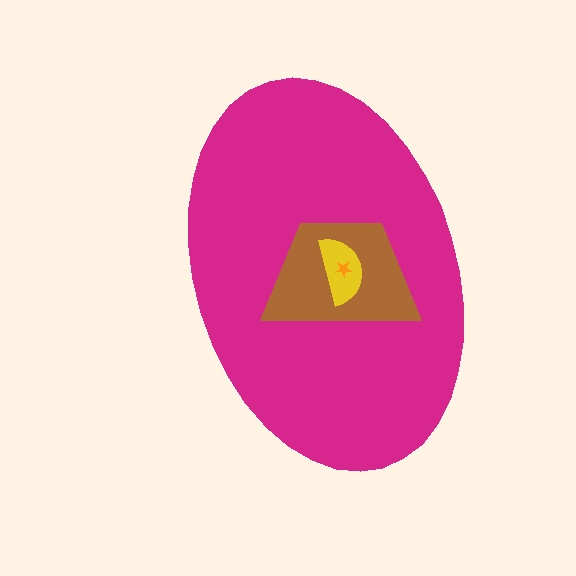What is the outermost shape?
The magenta ellipse.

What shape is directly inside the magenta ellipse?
The brown trapezoid.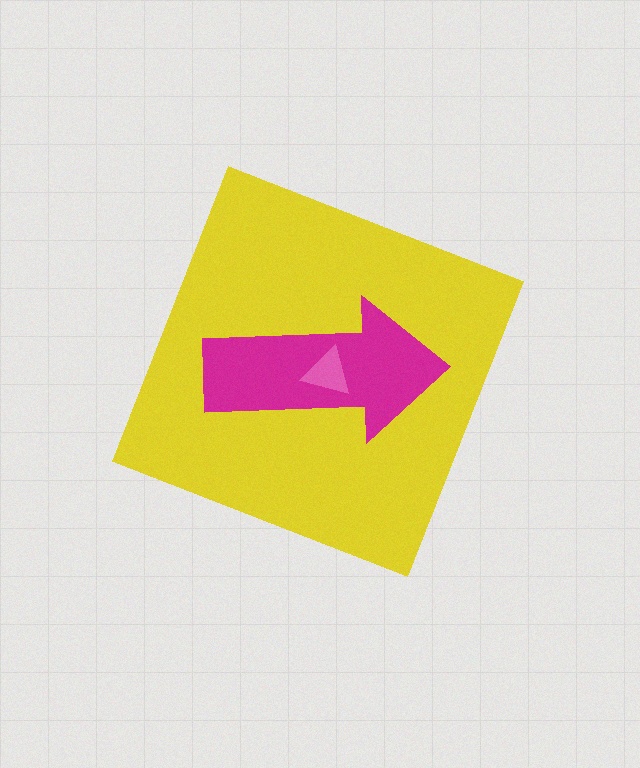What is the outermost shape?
The yellow diamond.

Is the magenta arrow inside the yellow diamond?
Yes.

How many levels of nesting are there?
3.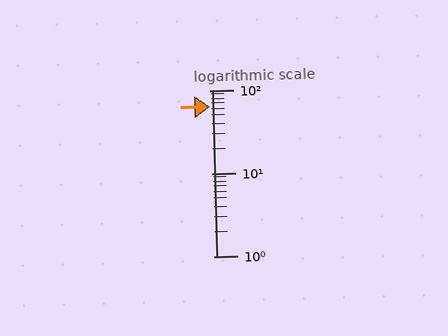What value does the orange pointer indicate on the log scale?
The pointer indicates approximately 63.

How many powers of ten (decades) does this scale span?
The scale spans 2 decades, from 1 to 100.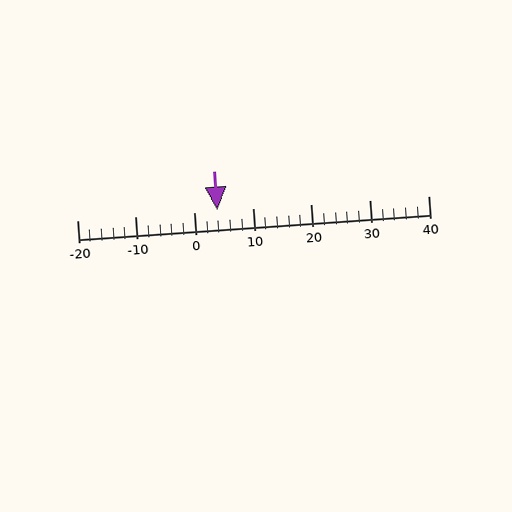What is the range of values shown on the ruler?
The ruler shows values from -20 to 40.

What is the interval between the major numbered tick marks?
The major tick marks are spaced 10 units apart.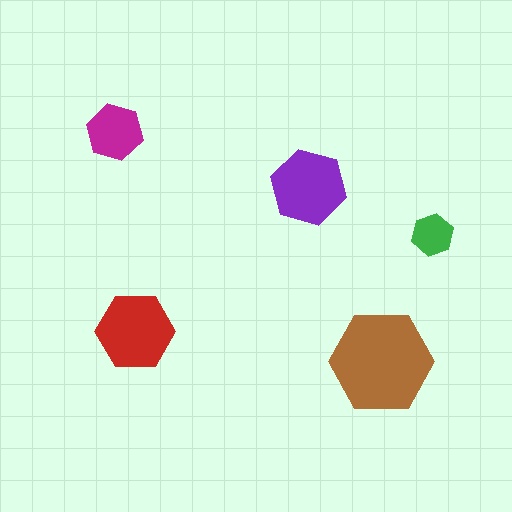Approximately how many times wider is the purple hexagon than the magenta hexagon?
About 1.5 times wider.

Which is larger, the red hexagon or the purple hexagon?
The red one.